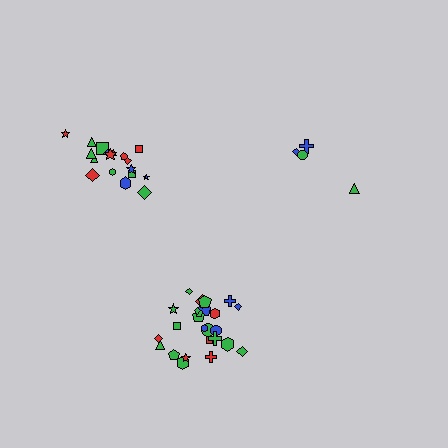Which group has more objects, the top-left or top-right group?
The top-left group.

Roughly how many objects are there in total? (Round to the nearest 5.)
Roughly 45 objects in total.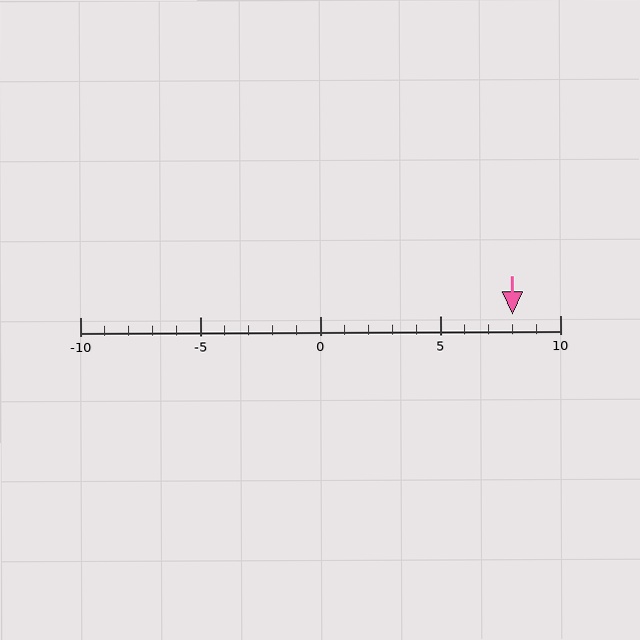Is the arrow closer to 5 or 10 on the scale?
The arrow is closer to 10.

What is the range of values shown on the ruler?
The ruler shows values from -10 to 10.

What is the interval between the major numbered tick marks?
The major tick marks are spaced 5 units apart.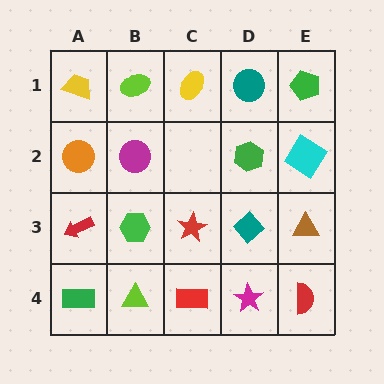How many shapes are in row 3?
5 shapes.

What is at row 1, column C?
A yellow ellipse.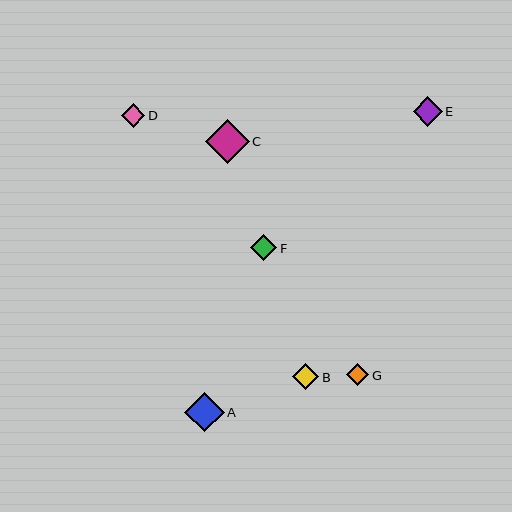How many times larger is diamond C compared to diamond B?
Diamond C is approximately 1.7 times the size of diamond B.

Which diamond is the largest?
Diamond C is the largest with a size of approximately 44 pixels.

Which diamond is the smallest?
Diamond G is the smallest with a size of approximately 22 pixels.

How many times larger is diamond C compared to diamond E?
Diamond C is approximately 1.5 times the size of diamond E.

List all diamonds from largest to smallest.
From largest to smallest: C, A, E, B, F, D, G.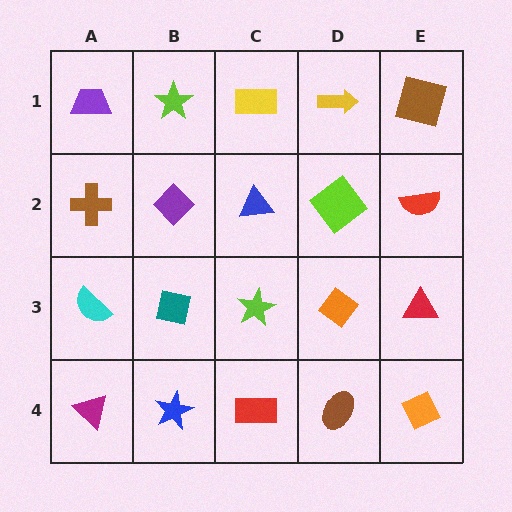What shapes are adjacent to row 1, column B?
A purple diamond (row 2, column B), a purple trapezoid (row 1, column A), a yellow rectangle (row 1, column C).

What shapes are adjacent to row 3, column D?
A lime diamond (row 2, column D), a brown ellipse (row 4, column D), a lime star (row 3, column C), a red triangle (row 3, column E).